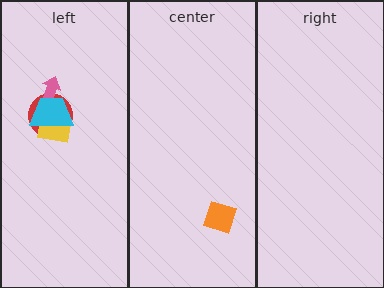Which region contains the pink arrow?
The left region.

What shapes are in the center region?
The orange square.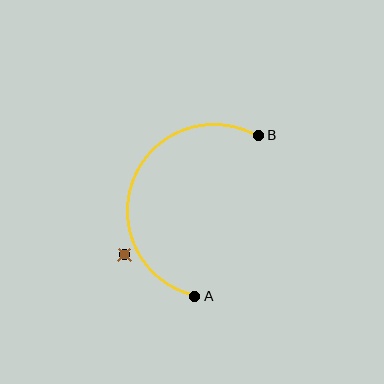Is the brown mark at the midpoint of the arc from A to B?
No — the brown mark does not lie on the arc at all. It sits slightly outside the curve.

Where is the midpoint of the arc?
The arc midpoint is the point on the curve farthest from the straight line joining A and B. It sits to the left of that line.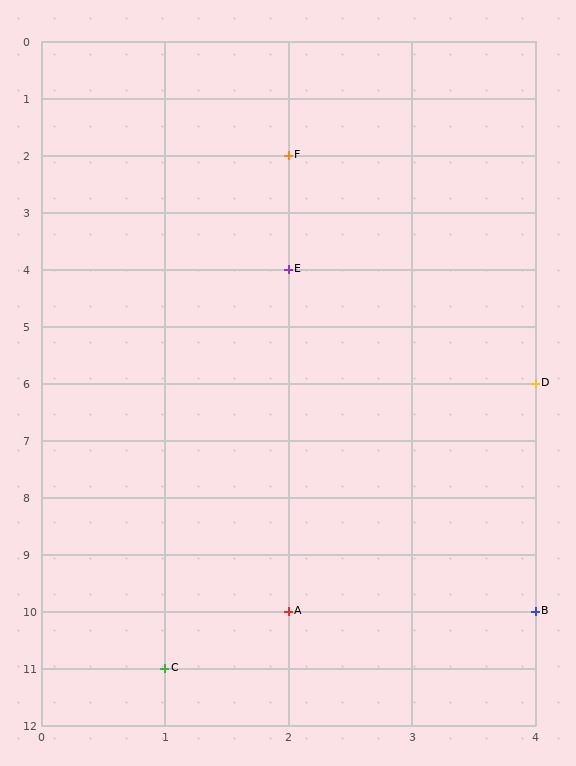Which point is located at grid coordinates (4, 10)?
Point B is at (4, 10).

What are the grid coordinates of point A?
Point A is at grid coordinates (2, 10).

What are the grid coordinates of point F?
Point F is at grid coordinates (2, 2).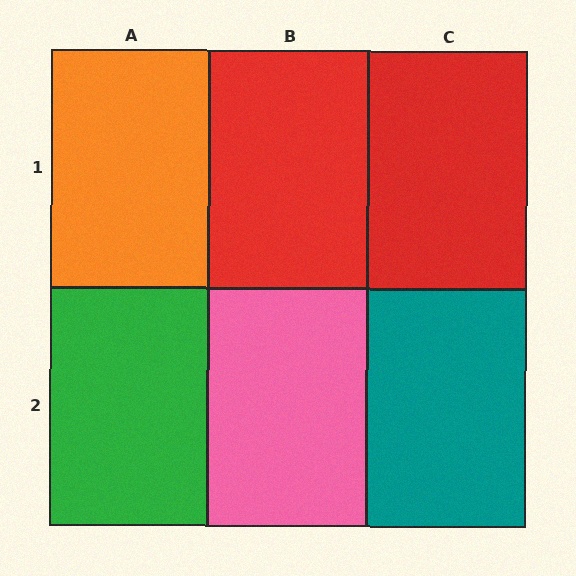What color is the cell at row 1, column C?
Red.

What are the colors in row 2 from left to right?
Green, pink, teal.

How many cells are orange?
1 cell is orange.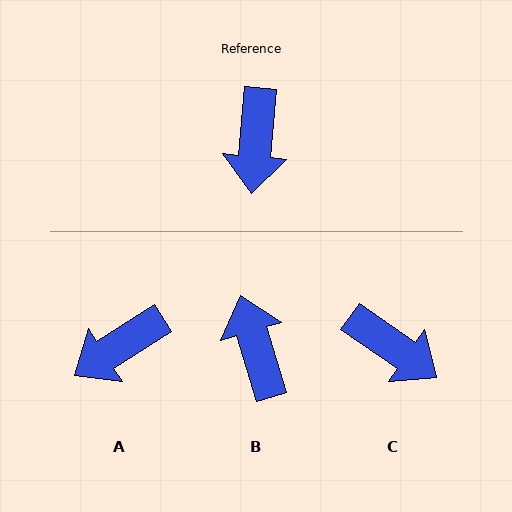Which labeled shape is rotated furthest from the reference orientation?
B, about 158 degrees away.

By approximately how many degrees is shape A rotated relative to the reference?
Approximately 52 degrees clockwise.